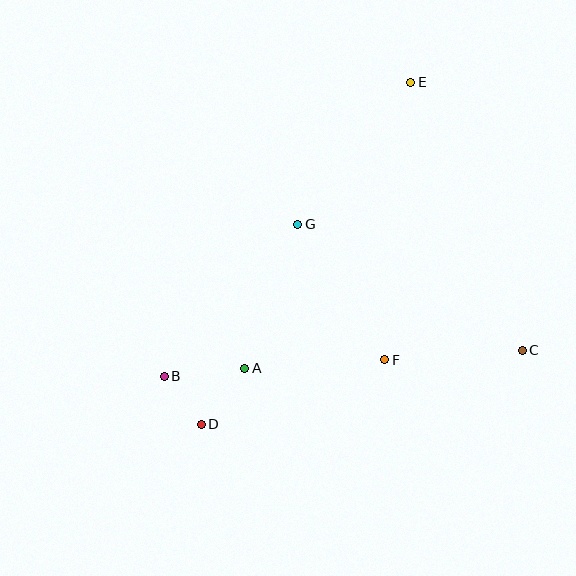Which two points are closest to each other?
Points B and D are closest to each other.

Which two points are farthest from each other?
Points D and E are farthest from each other.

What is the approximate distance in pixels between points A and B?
The distance between A and B is approximately 81 pixels.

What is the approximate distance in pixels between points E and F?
The distance between E and F is approximately 279 pixels.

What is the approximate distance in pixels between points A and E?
The distance between A and E is approximately 330 pixels.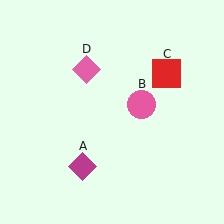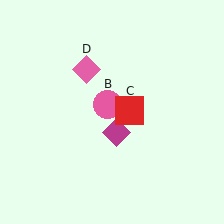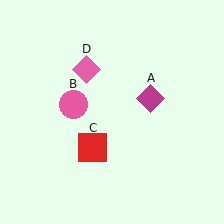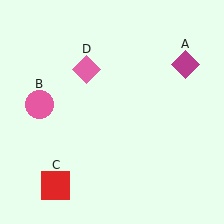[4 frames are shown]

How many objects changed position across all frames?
3 objects changed position: magenta diamond (object A), pink circle (object B), red square (object C).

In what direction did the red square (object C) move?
The red square (object C) moved down and to the left.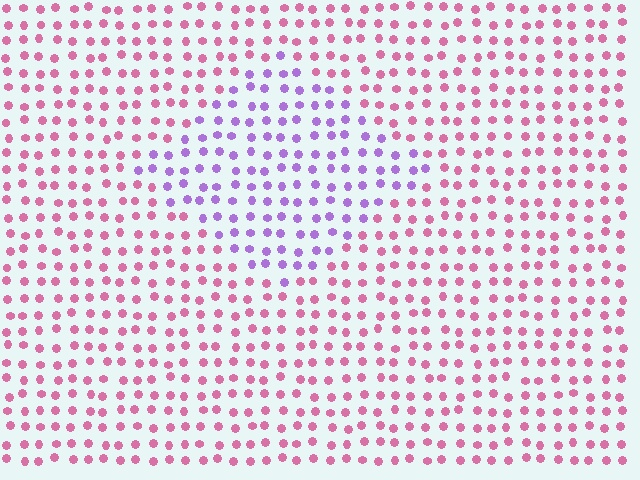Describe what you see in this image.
The image is filled with small pink elements in a uniform arrangement. A diamond-shaped region is visible where the elements are tinted to a slightly different hue, forming a subtle color boundary.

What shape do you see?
I see a diamond.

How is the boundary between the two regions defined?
The boundary is defined purely by a slight shift in hue (about 55 degrees). Spacing, size, and orientation are identical on both sides.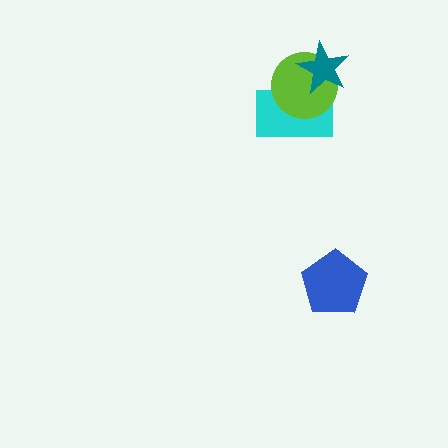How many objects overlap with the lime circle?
2 objects overlap with the lime circle.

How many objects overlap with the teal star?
2 objects overlap with the teal star.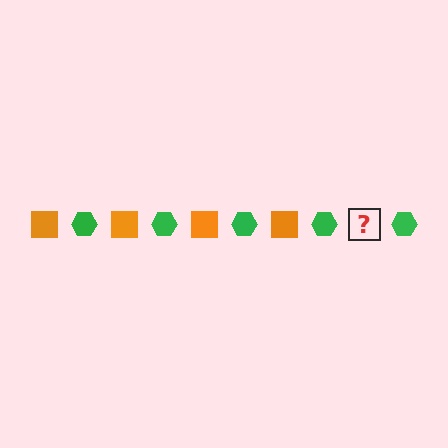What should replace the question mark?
The question mark should be replaced with an orange square.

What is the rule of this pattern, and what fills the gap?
The rule is that the pattern alternates between orange square and green hexagon. The gap should be filled with an orange square.